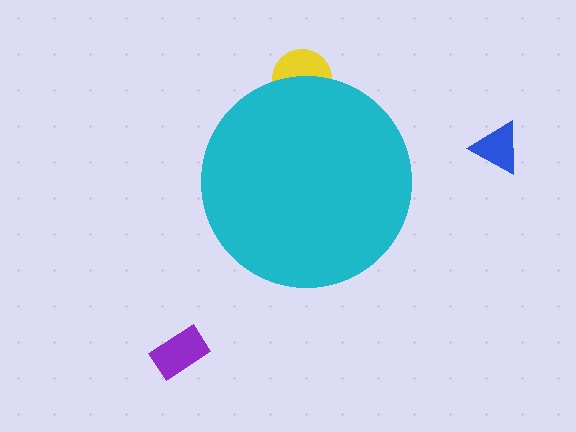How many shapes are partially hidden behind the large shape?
1 shape is partially hidden.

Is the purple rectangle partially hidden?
No, the purple rectangle is fully visible.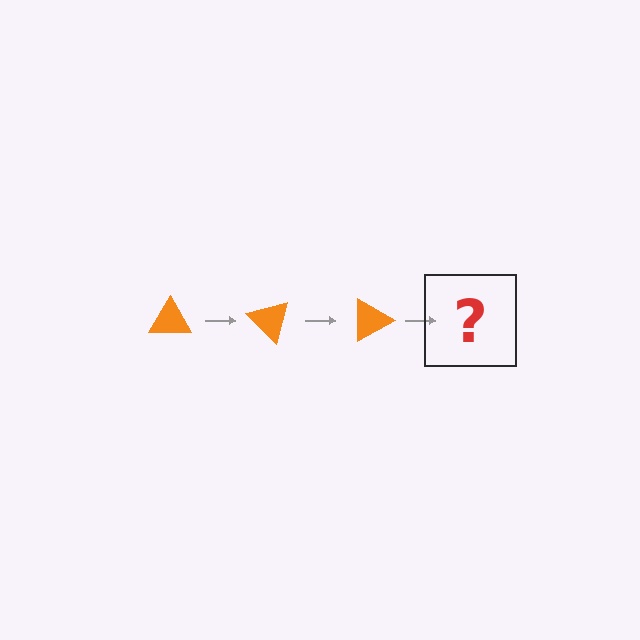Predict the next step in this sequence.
The next step is an orange triangle rotated 135 degrees.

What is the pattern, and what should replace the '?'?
The pattern is that the triangle rotates 45 degrees each step. The '?' should be an orange triangle rotated 135 degrees.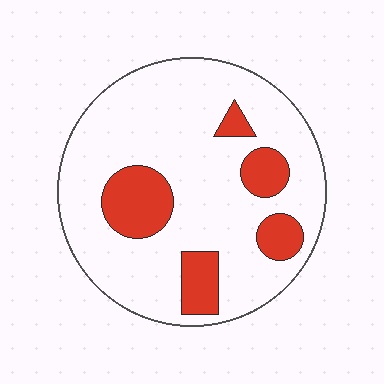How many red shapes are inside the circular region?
5.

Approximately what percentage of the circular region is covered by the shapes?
Approximately 20%.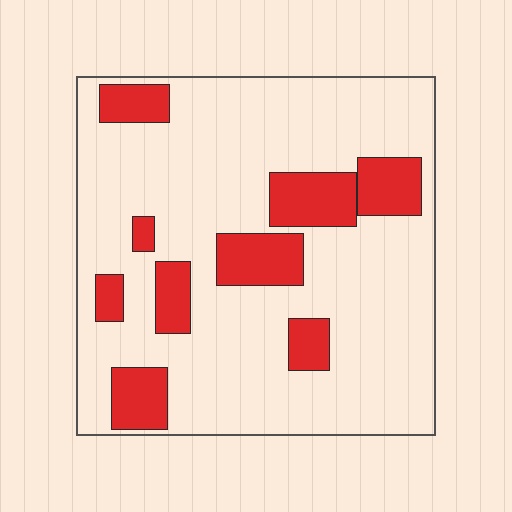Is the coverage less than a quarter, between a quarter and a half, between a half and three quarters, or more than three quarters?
Less than a quarter.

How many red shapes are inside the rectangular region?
9.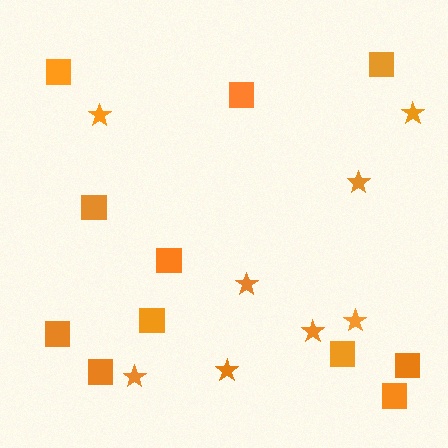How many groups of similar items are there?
There are 2 groups: one group of stars (8) and one group of squares (11).